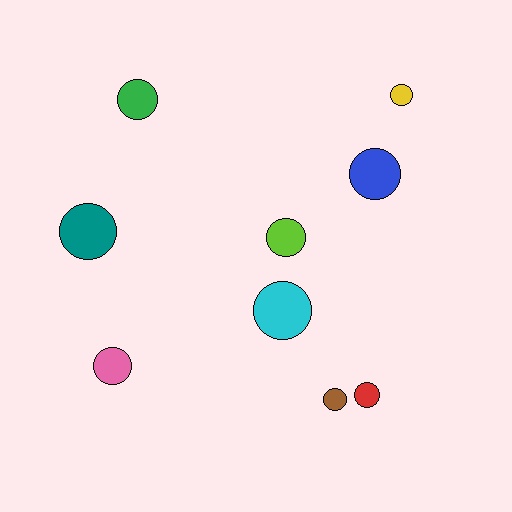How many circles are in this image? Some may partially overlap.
There are 9 circles.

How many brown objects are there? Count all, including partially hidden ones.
There is 1 brown object.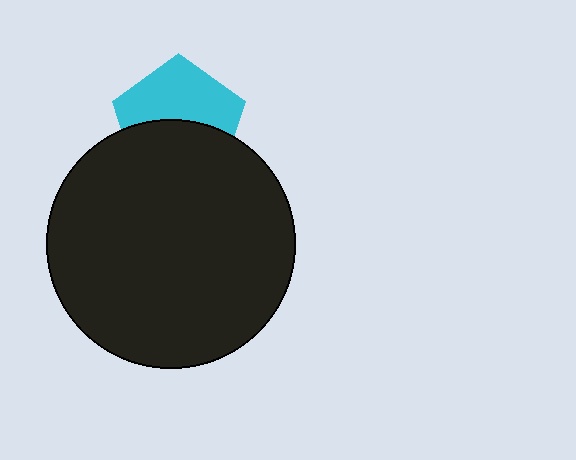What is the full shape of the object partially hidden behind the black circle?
The partially hidden object is a cyan pentagon.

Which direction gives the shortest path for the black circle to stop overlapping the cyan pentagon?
Moving down gives the shortest separation.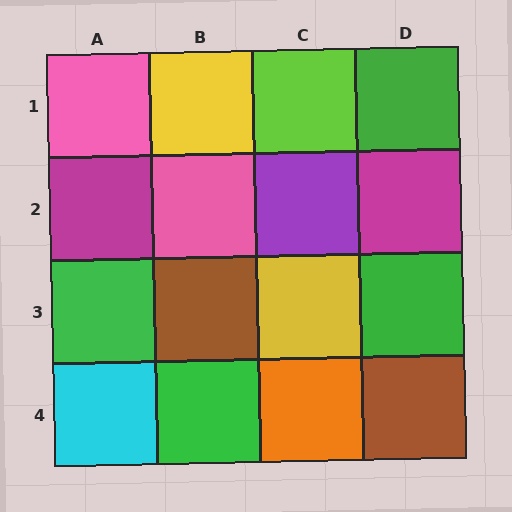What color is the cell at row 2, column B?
Pink.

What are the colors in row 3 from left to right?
Green, brown, yellow, green.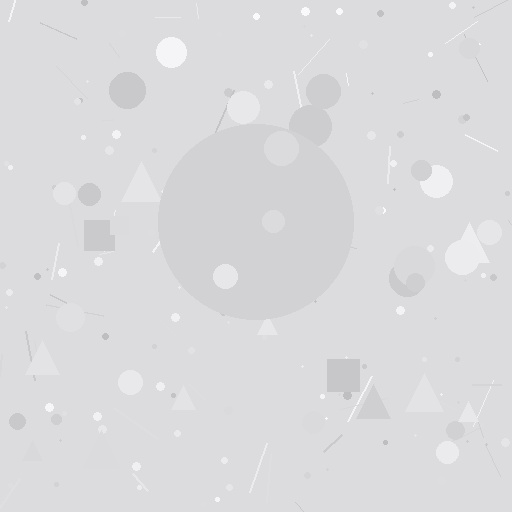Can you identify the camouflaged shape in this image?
The camouflaged shape is a circle.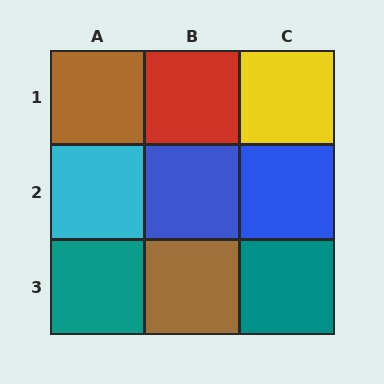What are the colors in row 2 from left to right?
Cyan, blue, blue.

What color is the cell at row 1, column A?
Brown.